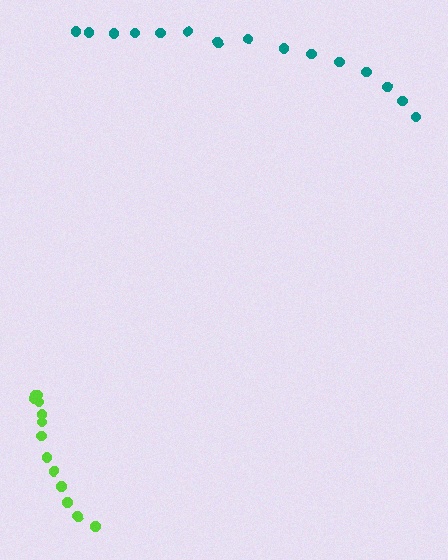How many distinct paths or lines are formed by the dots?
There are 2 distinct paths.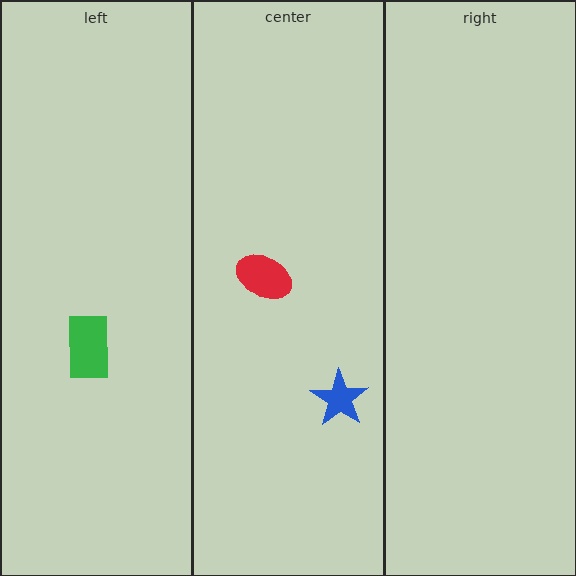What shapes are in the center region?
The red ellipse, the blue star.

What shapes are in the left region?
The green rectangle.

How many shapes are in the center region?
2.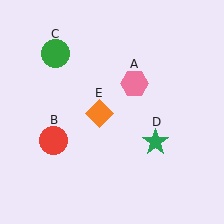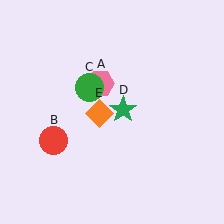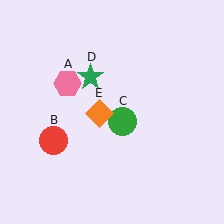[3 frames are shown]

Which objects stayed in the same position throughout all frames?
Red circle (object B) and orange diamond (object E) remained stationary.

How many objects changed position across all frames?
3 objects changed position: pink hexagon (object A), green circle (object C), green star (object D).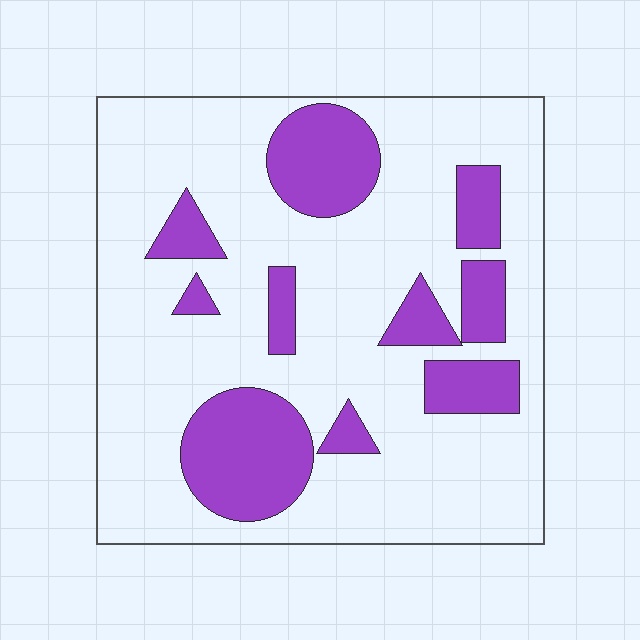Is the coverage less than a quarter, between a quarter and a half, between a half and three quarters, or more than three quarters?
Less than a quarter.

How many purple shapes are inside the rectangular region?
10.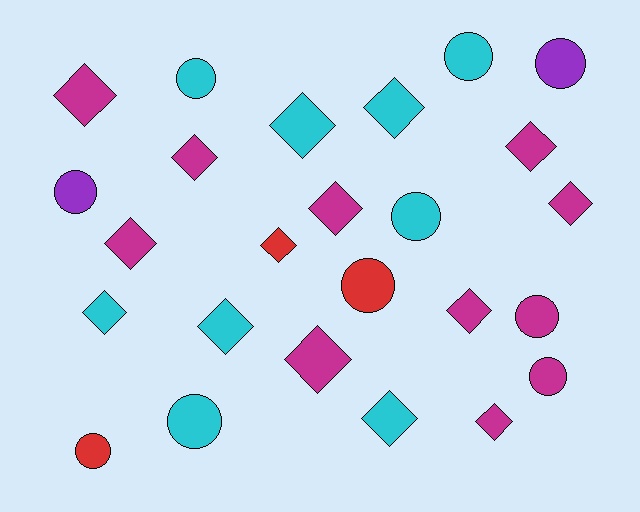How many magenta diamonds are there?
There are 9 magenta diamonds.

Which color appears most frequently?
Magenta, with 11 objects.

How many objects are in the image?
There are 25 objects.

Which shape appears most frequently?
Diamond, with 15 objects.